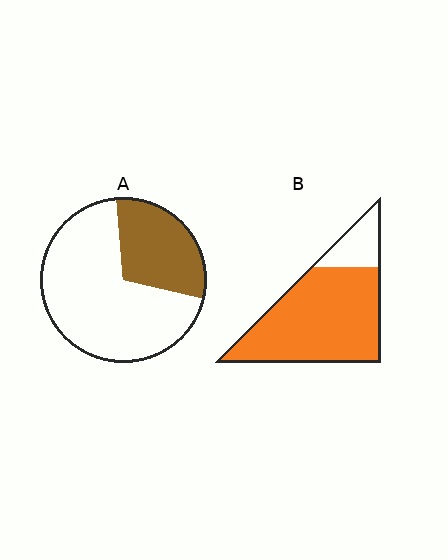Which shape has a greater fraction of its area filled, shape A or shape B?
Shape B.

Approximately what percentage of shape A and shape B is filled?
A is approximately 30% and B is approximately 80%.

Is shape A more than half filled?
No.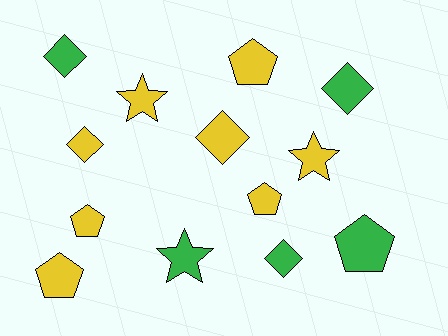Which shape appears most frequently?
Diamond, with 5 objects.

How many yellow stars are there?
There are 2 yellow stars.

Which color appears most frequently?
Yellow, with 8 objects.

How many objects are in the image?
There are 13 objects.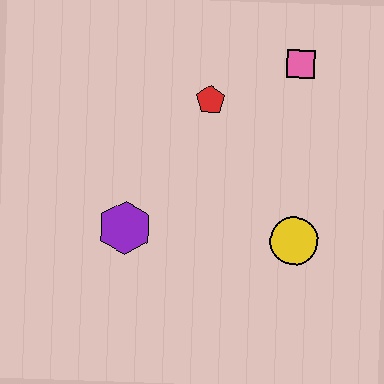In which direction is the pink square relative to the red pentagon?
The pink square is to the right of the red pentagon.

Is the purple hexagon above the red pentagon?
No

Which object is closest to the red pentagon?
The pink square is closest to the red pentagon.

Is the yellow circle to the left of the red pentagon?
No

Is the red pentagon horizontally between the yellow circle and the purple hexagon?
Yes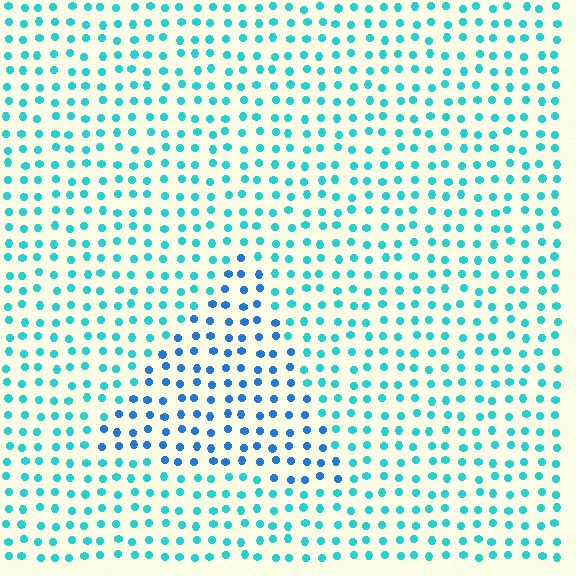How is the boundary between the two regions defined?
The boundary is defined purely by a slight shift in hue (about 33 degrees). Spacing, size, and orientation are identical on both sides.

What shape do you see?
I see a triangle.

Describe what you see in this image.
The image is filled with small cyan elements in a uniform arrangement. A triangle-shaped region is visible where the elements are tinted to a slightly different hue, forming a subtle color boundary.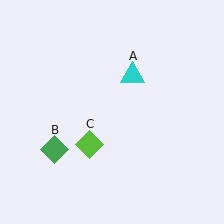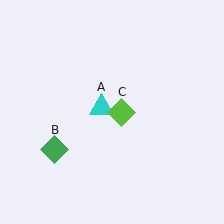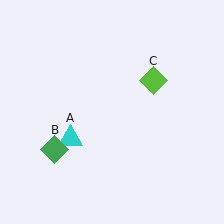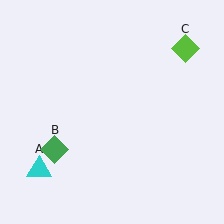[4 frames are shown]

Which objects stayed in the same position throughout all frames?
Green diamond (object B) remained stationary.